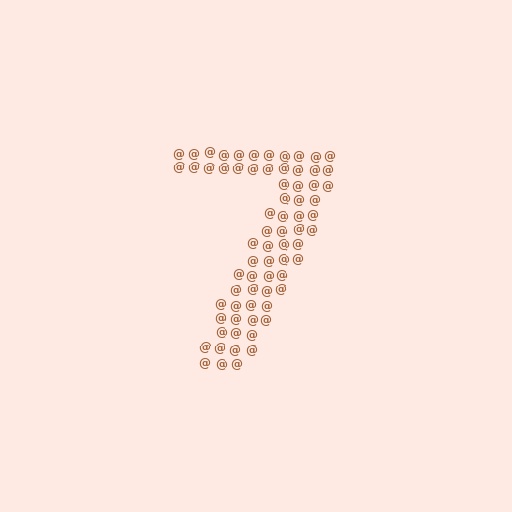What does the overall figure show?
The overall figure shows the digit 7.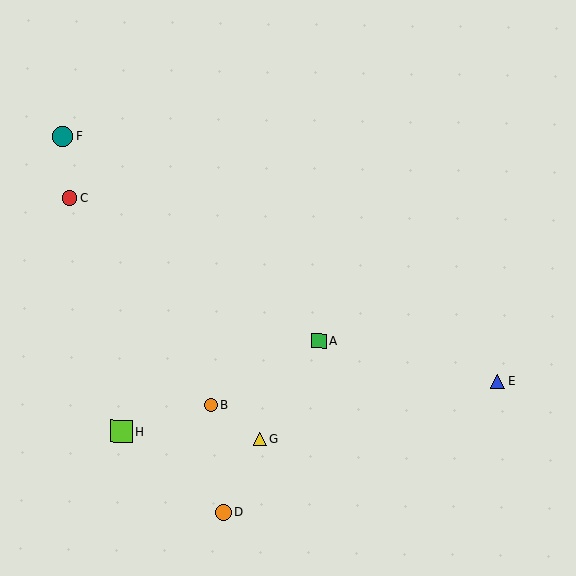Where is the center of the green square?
The center of the green square is at (319, 341).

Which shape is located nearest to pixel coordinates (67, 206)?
The red circle (labeled C) at (70, 198) is nearest to that location.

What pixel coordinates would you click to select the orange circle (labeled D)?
Click at (223, 512) to select the orange circle D.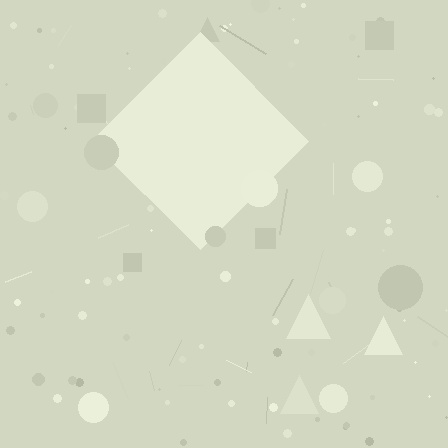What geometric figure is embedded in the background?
A diamond is embedded in the background.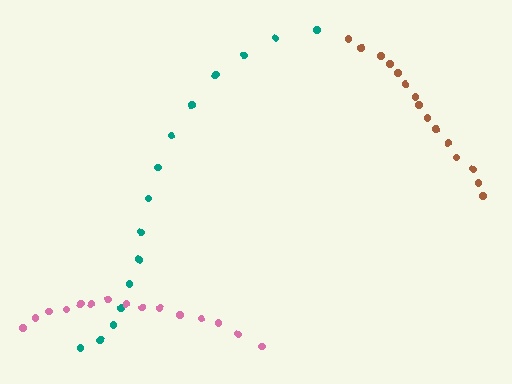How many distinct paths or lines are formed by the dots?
There are 3 distinct paths.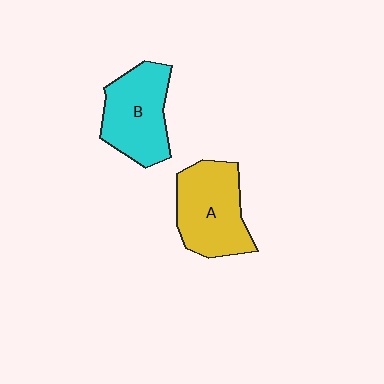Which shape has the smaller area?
Shape B (cyan).